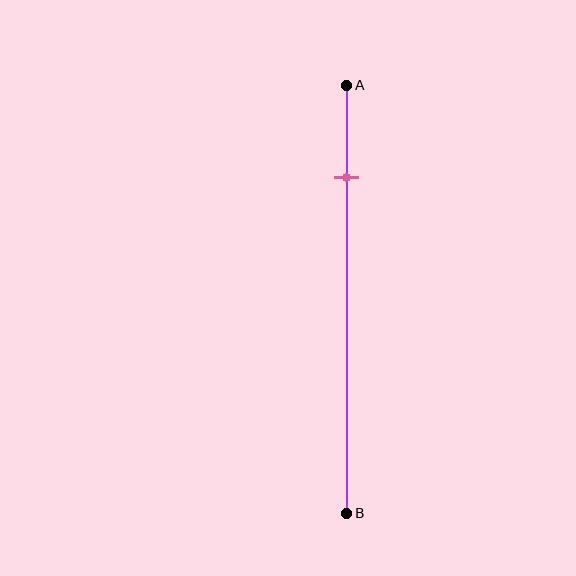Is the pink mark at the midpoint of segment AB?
No, the mark is at about 20% from A, not at the 50% midpoint.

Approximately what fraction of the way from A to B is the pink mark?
The pink mark is approximately 20% of the way from A to B.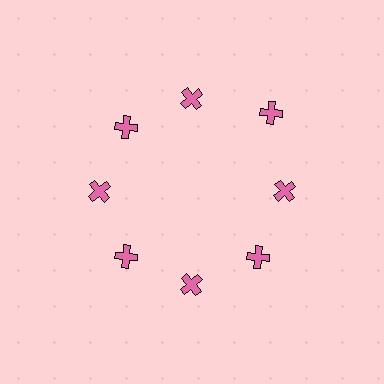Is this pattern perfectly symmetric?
No. The 8 pink crosses are arranged in a ring, but one element near the 2 o'clock position is pushed outward from the center, breaking the 8-fold rotational symmetry.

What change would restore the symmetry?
The symmetry would be restored by moving it inward, back onto the ring so that all 8 crosses sit at equal angles and equal distance from the center.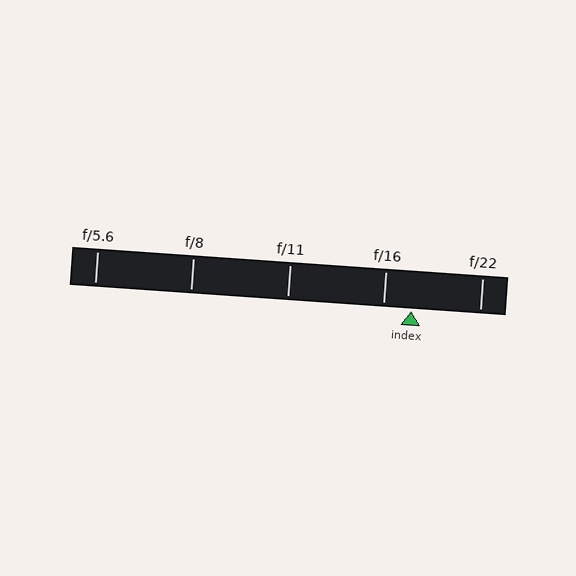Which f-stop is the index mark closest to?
The index mark is closest to f/16.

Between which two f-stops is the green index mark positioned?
The index mark is between f/16 and f/22.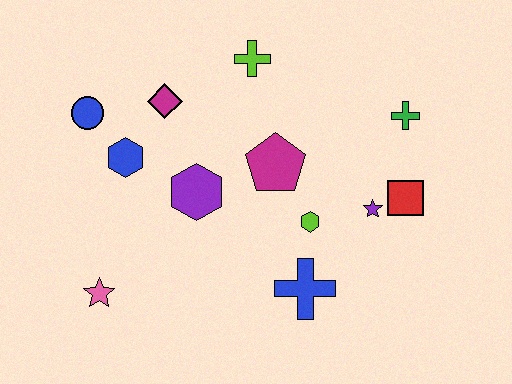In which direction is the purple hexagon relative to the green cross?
The purple hexagon is to the left of the green cross.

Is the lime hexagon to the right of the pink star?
Yes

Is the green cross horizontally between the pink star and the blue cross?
No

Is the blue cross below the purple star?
Yes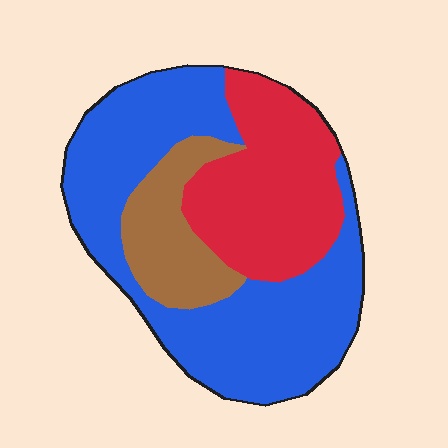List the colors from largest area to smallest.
From largest to smallest: blue, red, brown.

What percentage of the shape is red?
Red covers about 30% of the shape.